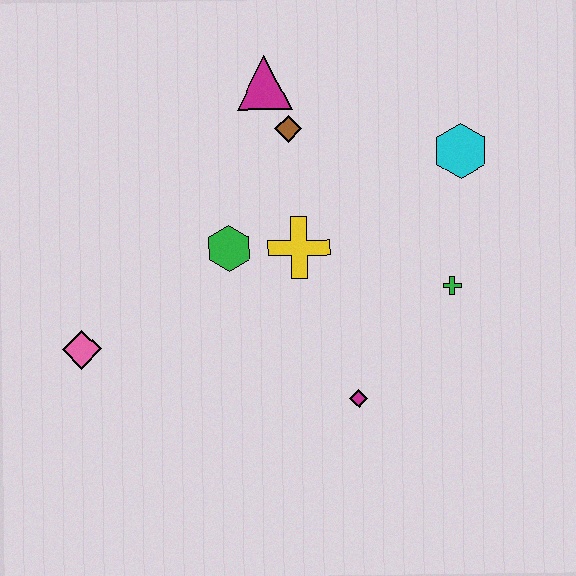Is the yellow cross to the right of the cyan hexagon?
No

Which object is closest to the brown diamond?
The magenta triangle is closest to the brown diamond.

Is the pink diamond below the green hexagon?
Yes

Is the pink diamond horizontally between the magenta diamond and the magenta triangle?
No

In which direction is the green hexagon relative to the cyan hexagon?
The green hexagon is to the left of the cyan hexagon.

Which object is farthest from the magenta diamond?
The magenta triangle is farthest from the magenta diamond.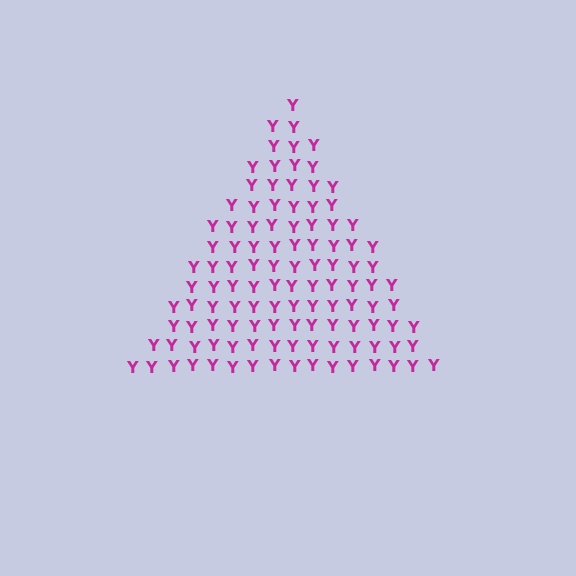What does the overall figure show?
The overall figure shows a triangle.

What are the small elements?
The small elements are letter Y's.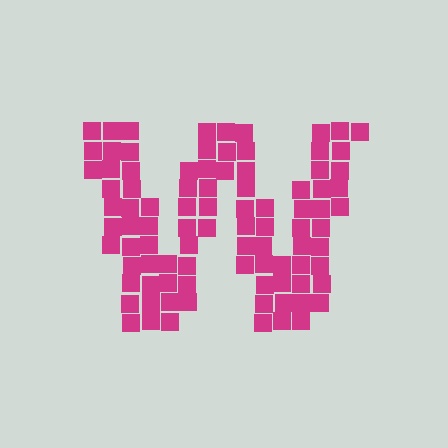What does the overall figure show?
The overall figure shows the letter W.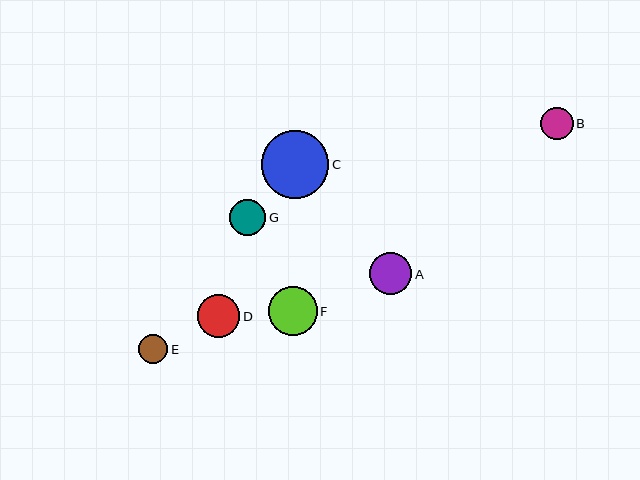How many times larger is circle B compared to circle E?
Circle B is approximately 1.1 times the size of circle E.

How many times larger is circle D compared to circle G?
Circle D is approximately 1.2 times the size of circle G.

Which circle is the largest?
Circle C is the largest with a size of approximately 68 pixels.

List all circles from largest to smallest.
From largest to smallest: C, F, D, A, G, B, E.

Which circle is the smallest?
Circle E is the smallest with a size of approximately 29 pixels.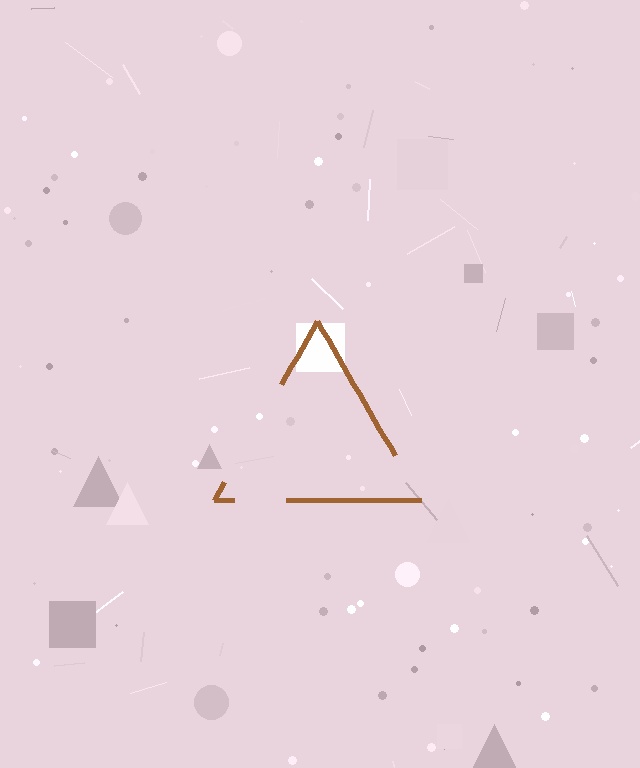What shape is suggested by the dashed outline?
The dashed outline suggests a triangle.